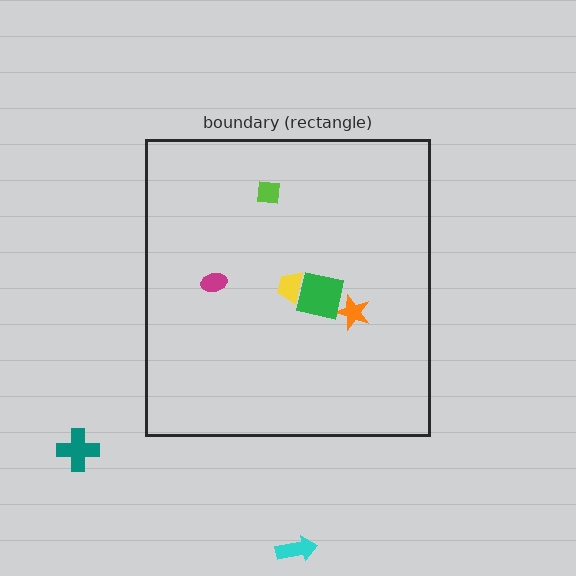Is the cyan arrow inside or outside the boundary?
Outside.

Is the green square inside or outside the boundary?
Inside.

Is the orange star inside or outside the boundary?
Inside.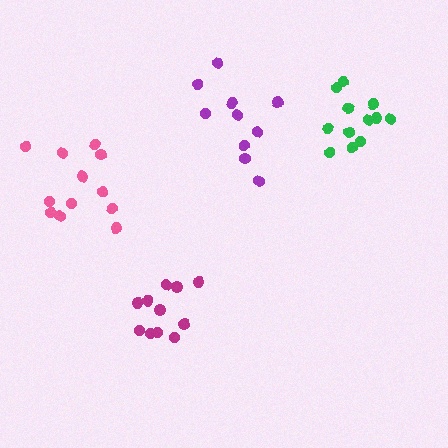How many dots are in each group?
Group 1: 10 dots, Group 2: 11 dots, Group 3: 12 dots, Group 4: 12 dots (45 total).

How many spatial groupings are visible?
There are 4 spatial groupings.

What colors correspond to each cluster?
The clusters are colored: purple, magenta, pink, green.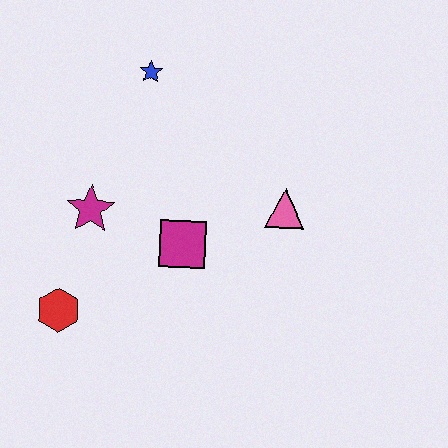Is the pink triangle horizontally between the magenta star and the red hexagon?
No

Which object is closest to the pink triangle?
The magenta square is closest to the pink triangle.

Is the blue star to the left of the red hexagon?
No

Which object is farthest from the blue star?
The red hexagon is farthest from the blue star.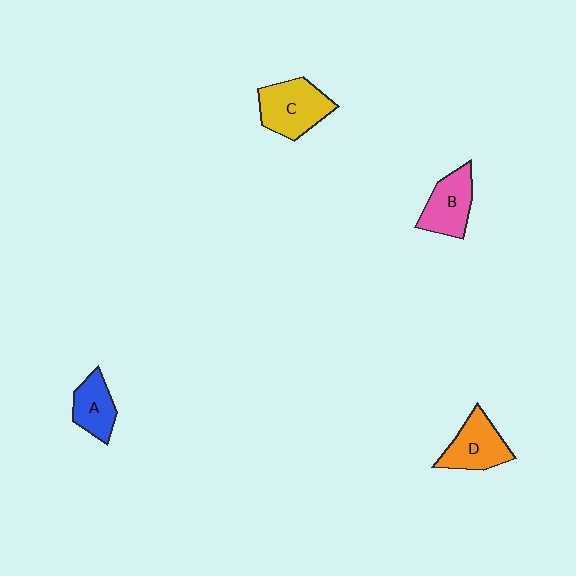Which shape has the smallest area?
Shape A (blue).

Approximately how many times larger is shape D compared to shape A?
Approximately 1.3 times.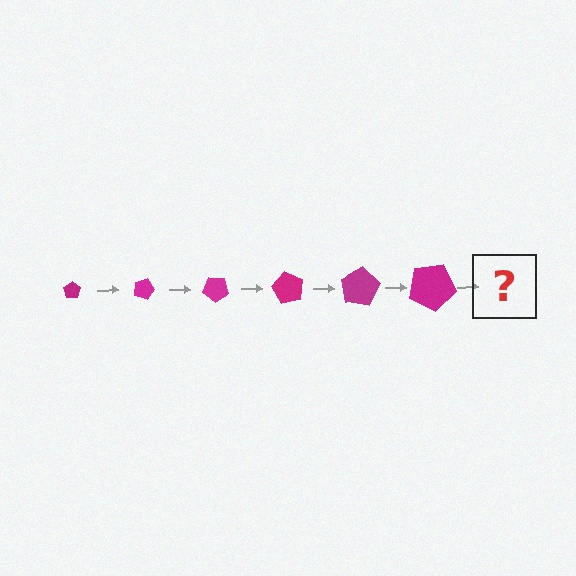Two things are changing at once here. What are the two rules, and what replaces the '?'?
The two rules are that the pentagon grows larger each step and it rotates 20 degrees each step. The '?' should be a pentagon, larger than the previous one and rotated 120 degrees from the start.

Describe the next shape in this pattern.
It should be a pentagon, larger than the previous one and rotated 120 degrees from the start.